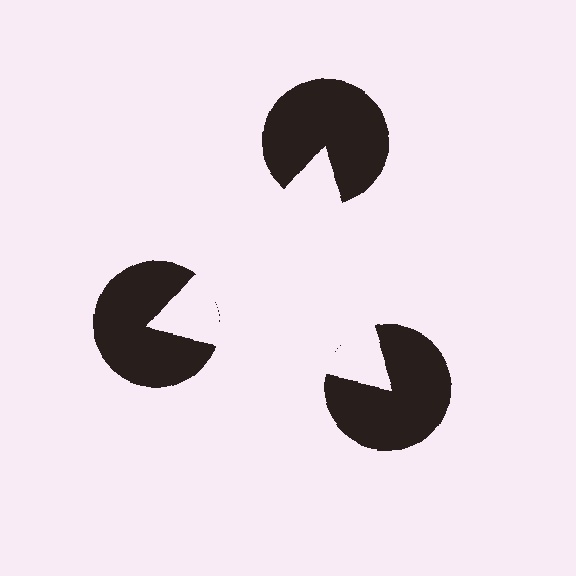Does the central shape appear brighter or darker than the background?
It typically appears slightly brighter than the background, even though no actual brightness change is drawn.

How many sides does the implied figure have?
3 sides.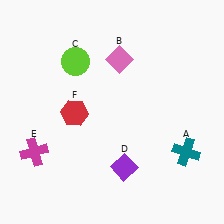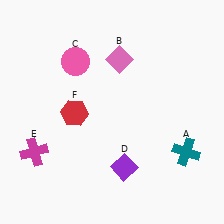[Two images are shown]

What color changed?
The circle (C) changed from lime in Image 1 to pink in Image 2.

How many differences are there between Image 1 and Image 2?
There is 1 difference between the two images.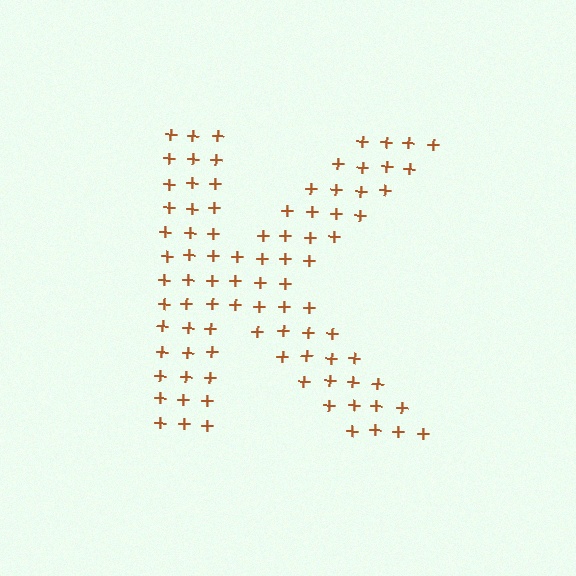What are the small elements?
The small elements are plus signs.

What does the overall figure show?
The overall figure shows the letter K.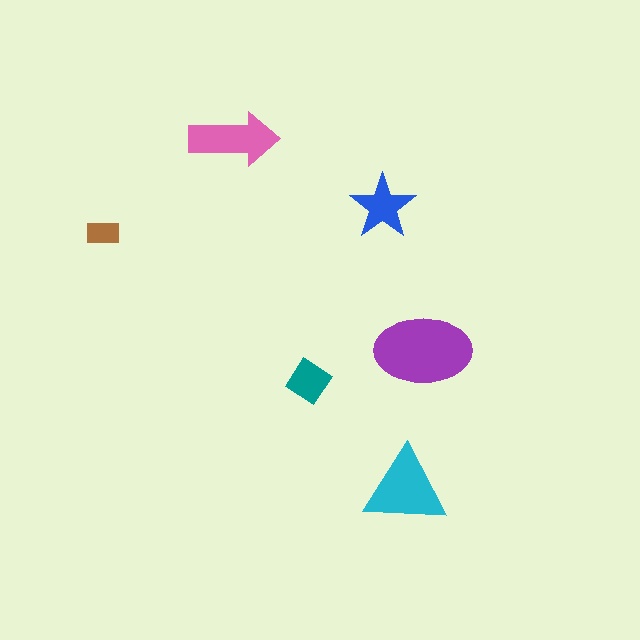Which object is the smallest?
The brown rectangle.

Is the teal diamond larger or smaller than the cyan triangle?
Smaller.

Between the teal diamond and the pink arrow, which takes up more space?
The pink arrow.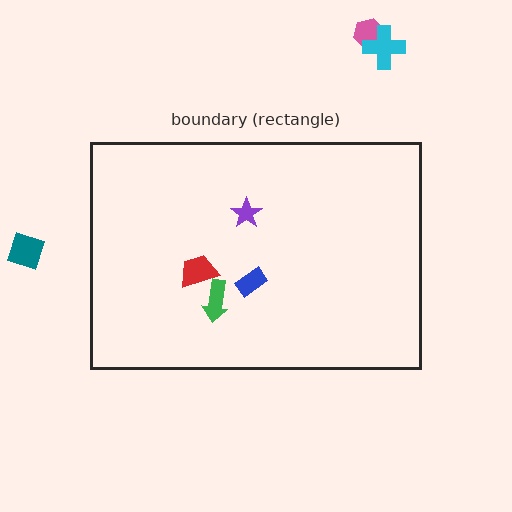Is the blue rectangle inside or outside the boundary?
Inside.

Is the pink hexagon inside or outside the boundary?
Outside.